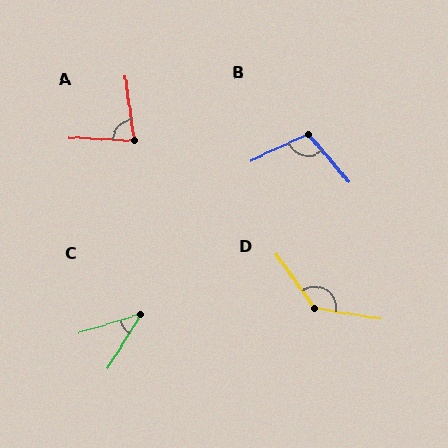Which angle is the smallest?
C, at approximately 42 degrees.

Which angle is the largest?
D, at approximately 135 degrees.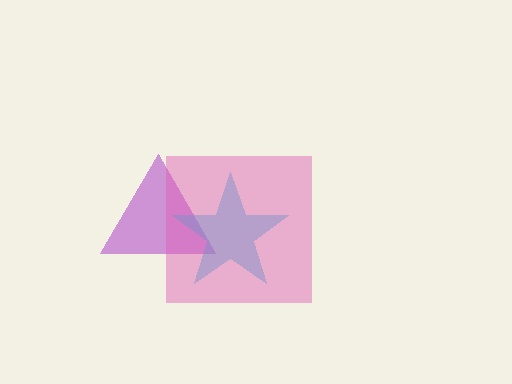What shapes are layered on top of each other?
The layered shapes are: a purple triangle, a cyan star, a pink square.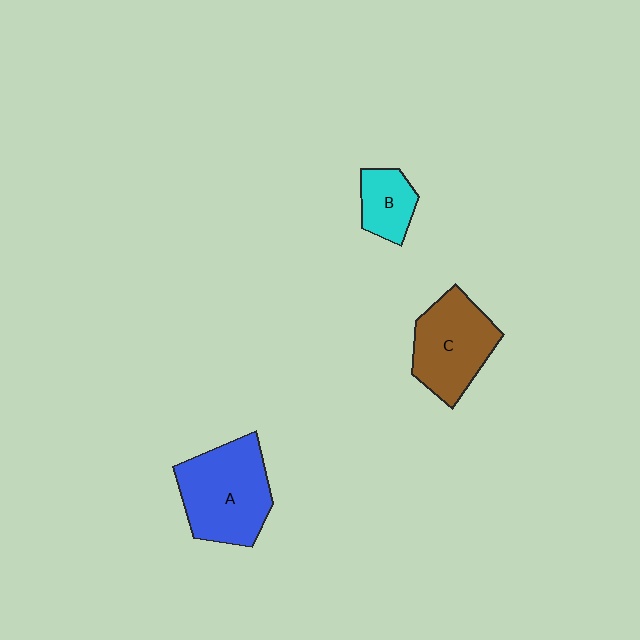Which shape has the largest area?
Shape A (blue).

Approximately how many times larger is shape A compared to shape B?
Approximately 2.3 times.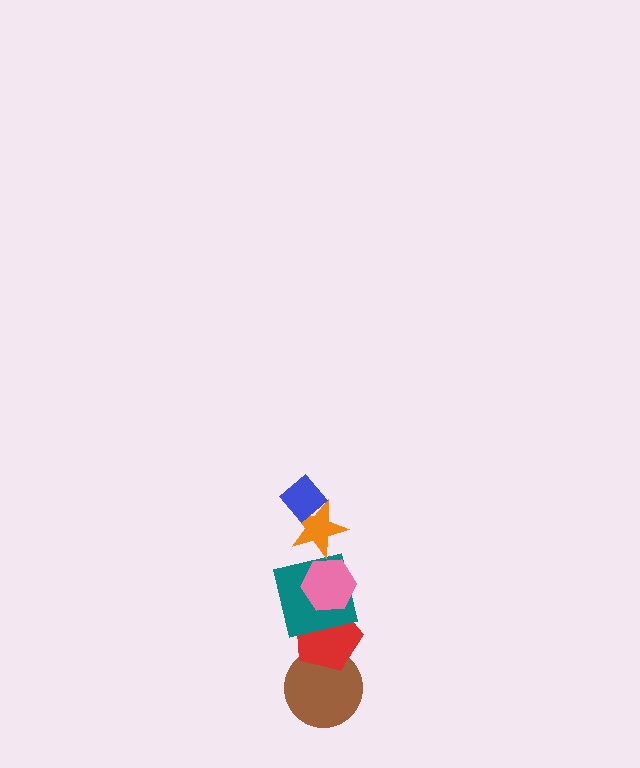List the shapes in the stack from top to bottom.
From top to bottom: the blue diamond, the orange star, the pink hexagon, the teal square, the red pentagon, the brown circle.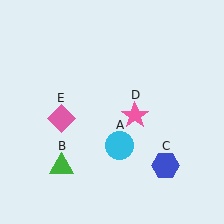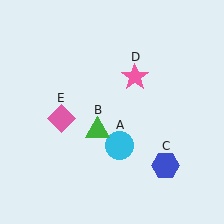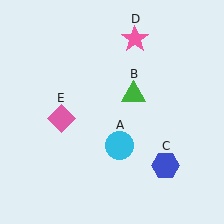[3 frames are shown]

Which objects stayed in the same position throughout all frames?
Cyan circle (object A) and blue hexagon (object C) and pink diamond (object E) remained stationary.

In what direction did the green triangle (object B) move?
The green triangle (object B) moved up and to the right.